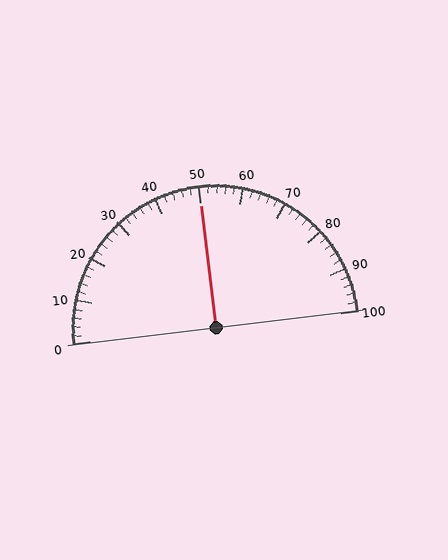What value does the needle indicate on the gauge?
The needle indicates approximately 50.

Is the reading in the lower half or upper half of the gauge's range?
The reading is in the upper half of the range (0 to 100).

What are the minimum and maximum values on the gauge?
The gauge ranges from 0 to 100.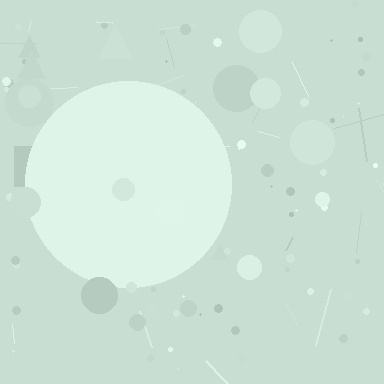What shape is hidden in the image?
A circle is hidden in the image.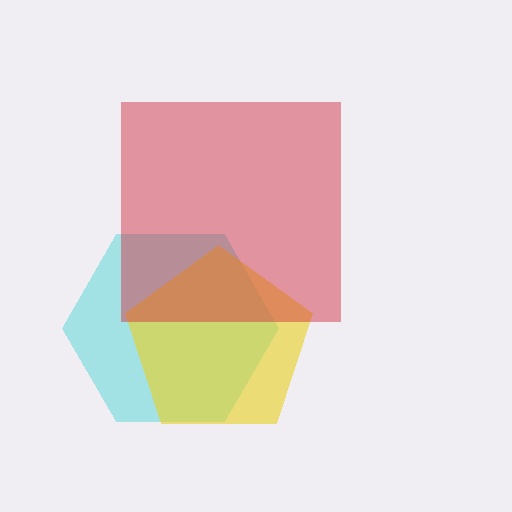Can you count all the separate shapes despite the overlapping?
Yes, there are 3 separate shapes.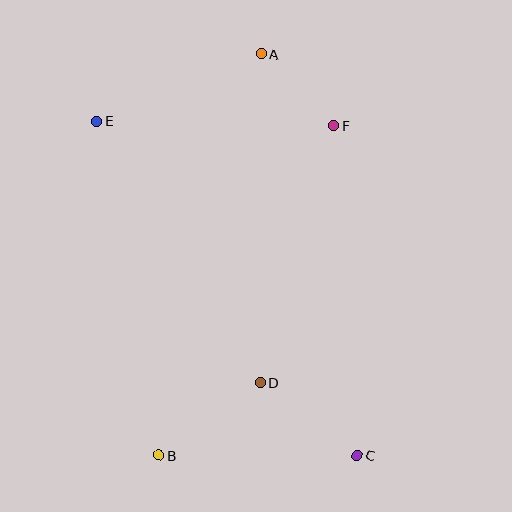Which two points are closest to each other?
Points A and F are closest to each other.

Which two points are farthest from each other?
Points C and E are farthest from each other.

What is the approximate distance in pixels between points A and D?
The distance between A and D is approximately 328 pixels.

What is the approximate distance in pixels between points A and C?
The distance between A and C is approximately 413 pixels.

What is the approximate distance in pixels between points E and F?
The distance between E and F is approximately 237 pixels.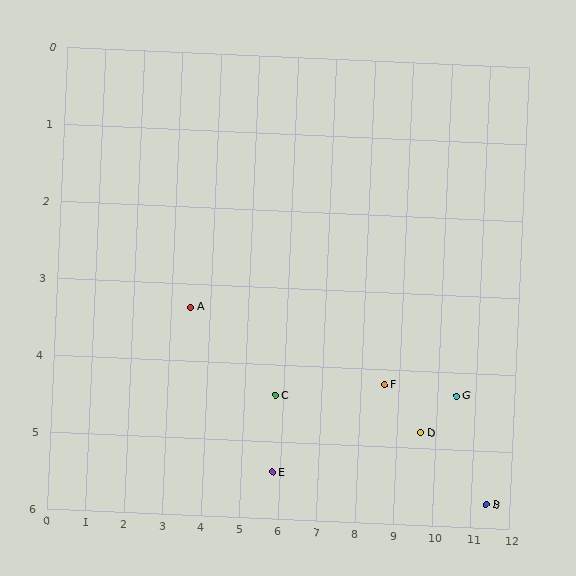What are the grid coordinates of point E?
Point E is at approximately (5.8, 5.4).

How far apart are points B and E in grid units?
Points B and E are about 5.6 grid units apart.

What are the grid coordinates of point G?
Point G is at approximately (10.5, 4.3).